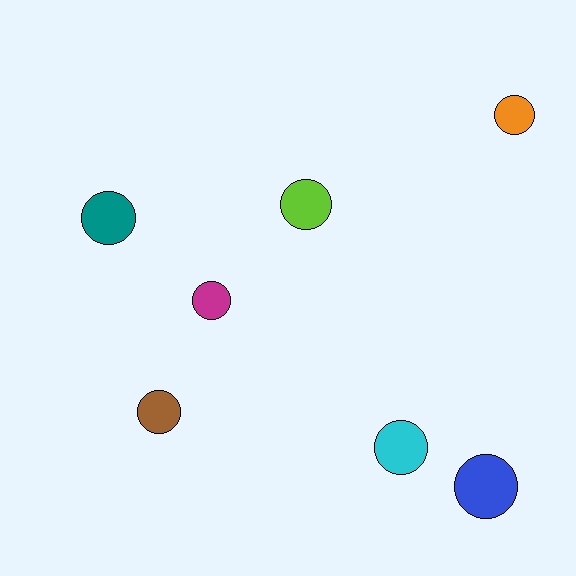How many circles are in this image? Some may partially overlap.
There are 7 circles.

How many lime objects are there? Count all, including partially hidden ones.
There is 1 lime object.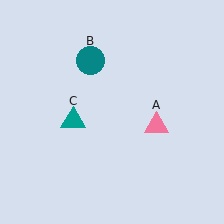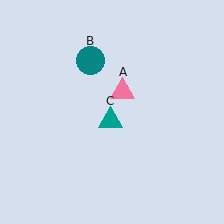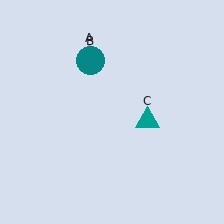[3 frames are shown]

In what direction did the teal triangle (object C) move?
The teal triangle (object C) moved right.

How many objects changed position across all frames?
2 objects changed position: pink triangle (object A), teal triangle (object C).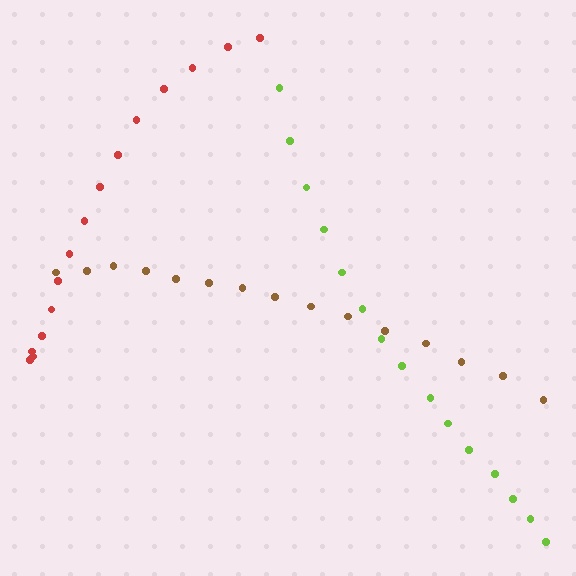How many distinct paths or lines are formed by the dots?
There are 3 distinct paths.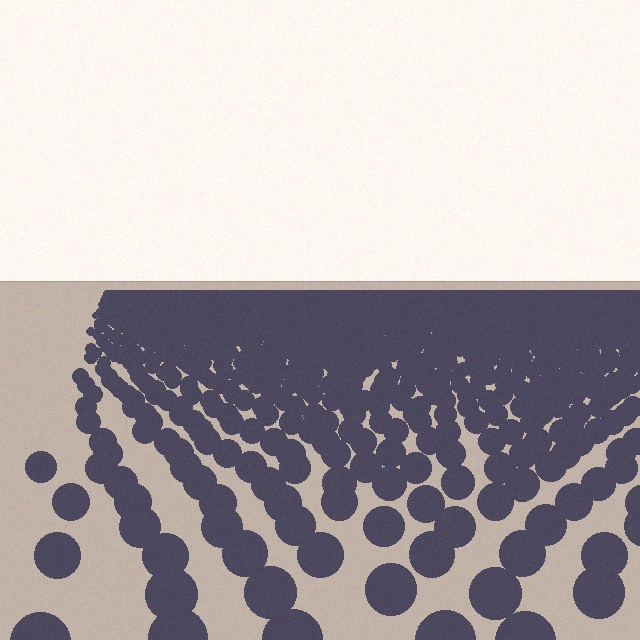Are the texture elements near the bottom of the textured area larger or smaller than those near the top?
Larger. Near the bottom, elements are closer to the viewer and appear at a bigger on-screen size.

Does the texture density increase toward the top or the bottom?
Density increases toward the top.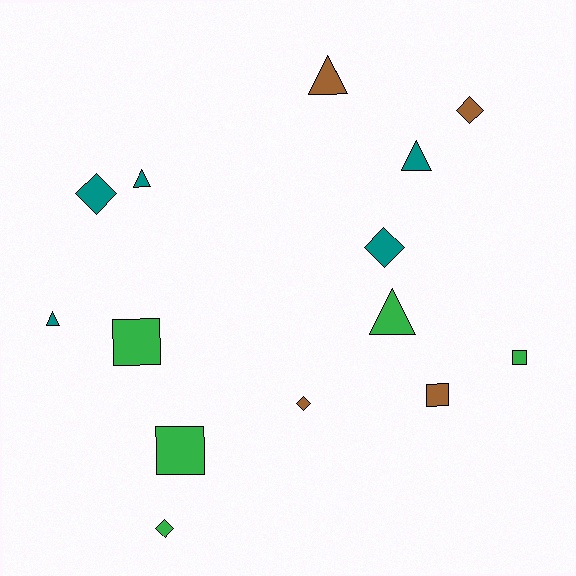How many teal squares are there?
There are no teal squares.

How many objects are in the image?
There are 14 objects.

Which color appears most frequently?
Green, with 5 objects.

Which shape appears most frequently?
Diamond, with 5 objects.